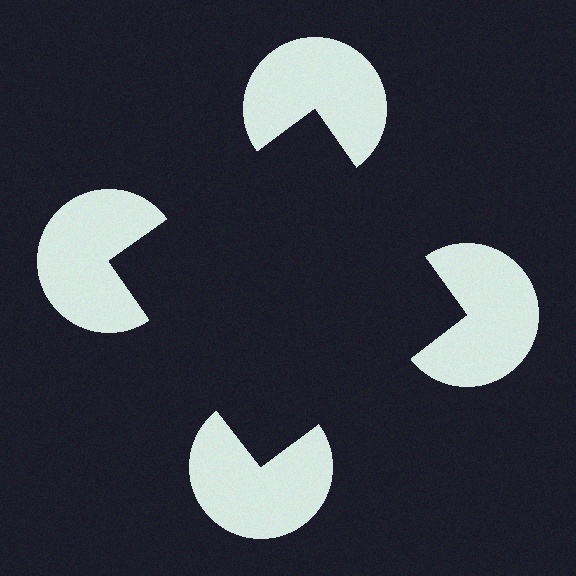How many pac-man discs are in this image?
There are 4 — one at each vertex of the illusory square.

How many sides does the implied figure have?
4 sides.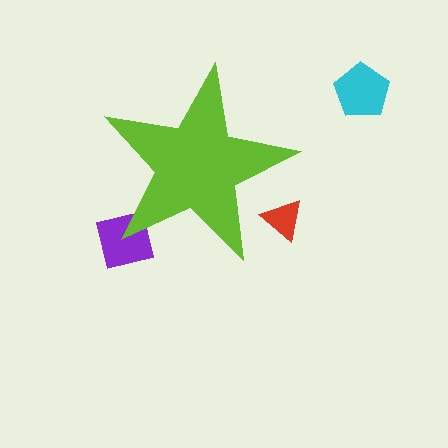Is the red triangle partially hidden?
Yes, the red triangle is partially hidden behind the lime star.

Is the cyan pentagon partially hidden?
No, the cyan pentagon is fully visible.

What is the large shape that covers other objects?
A lime star.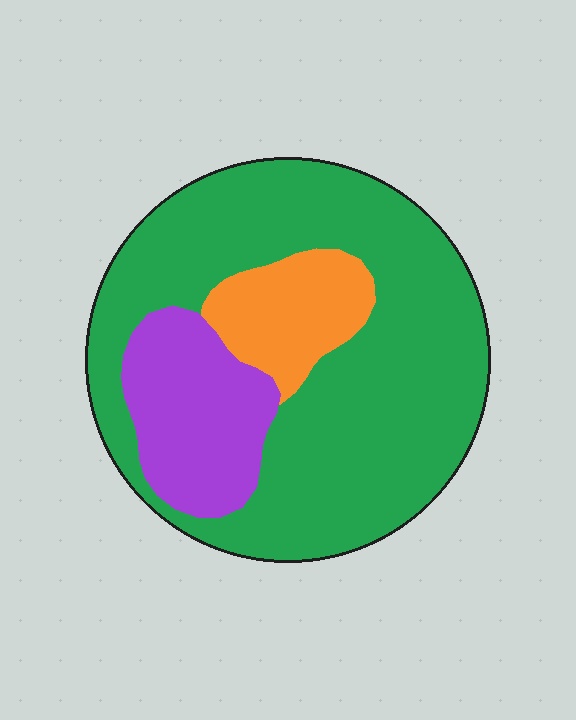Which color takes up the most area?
Green, at roughly 70%.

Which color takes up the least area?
Orange, at roughly 10%.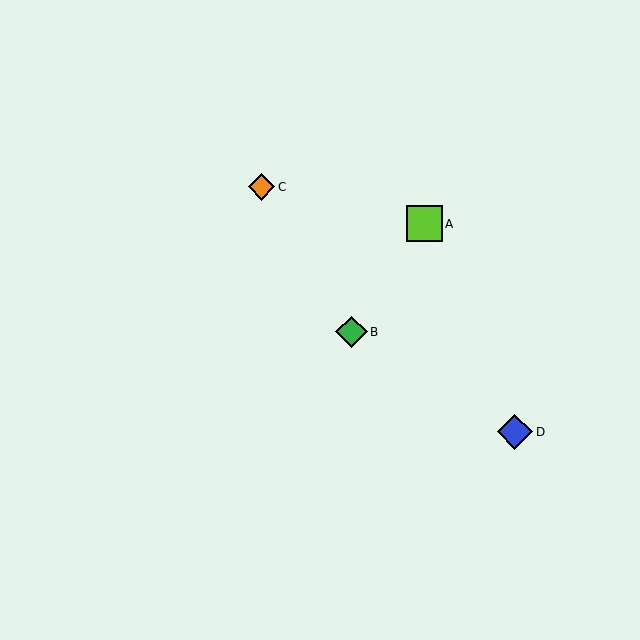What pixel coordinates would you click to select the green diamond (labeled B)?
Click at (352, 332) to select the green diamond B.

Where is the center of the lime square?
The center of the lime square is at (425, 224).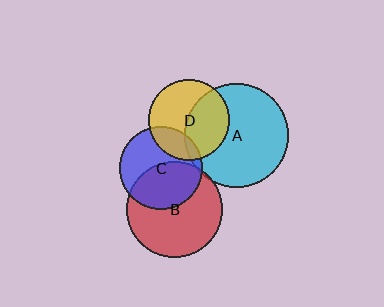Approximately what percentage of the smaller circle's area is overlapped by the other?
Approximately 45%.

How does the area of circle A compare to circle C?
Approximately 1.6 times.